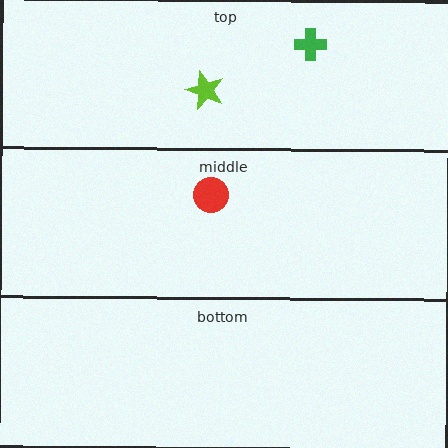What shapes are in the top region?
The lime star, the green cross.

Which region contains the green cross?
The top region.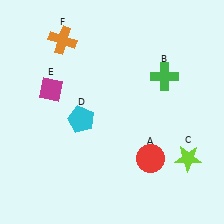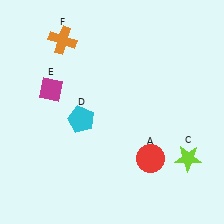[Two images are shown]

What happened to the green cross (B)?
The green cross (B) was removed in Image 2. It was in the top-right area of Image 1.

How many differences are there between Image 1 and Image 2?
There is 1 difference between the two images.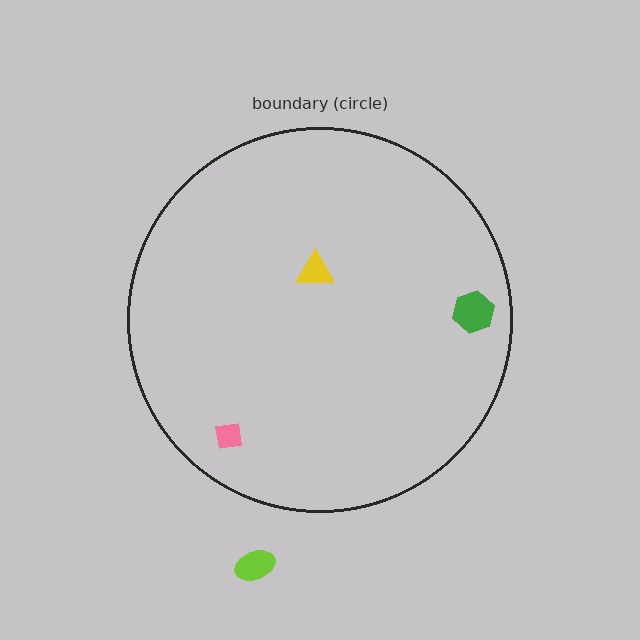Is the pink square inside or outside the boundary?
Inside.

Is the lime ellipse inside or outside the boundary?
Outside.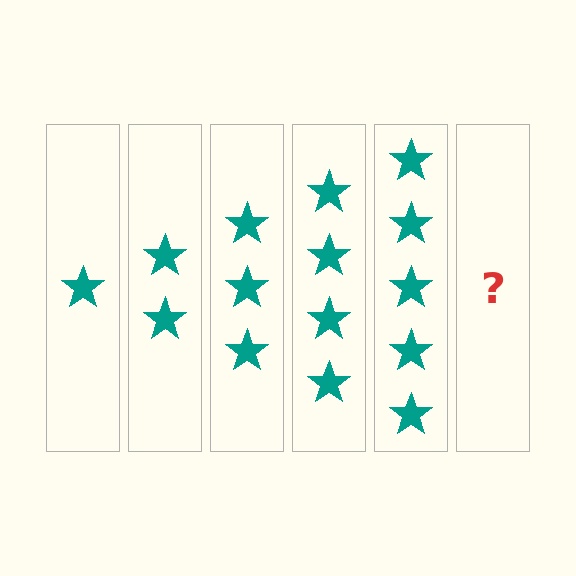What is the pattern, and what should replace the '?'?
The pattern is that each step adds one more star. The '?' should be 6 stars.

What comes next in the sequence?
The next element should be 6 stars.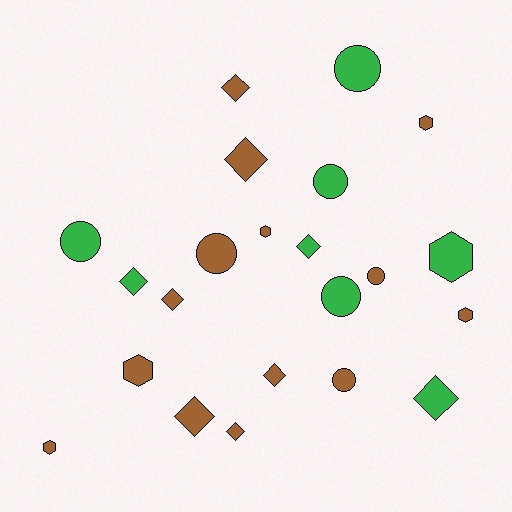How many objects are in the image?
There are 22 objects.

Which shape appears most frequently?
Diamond, with 9 objects.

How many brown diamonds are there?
There are 6 brown diamonds.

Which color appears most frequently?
Brown, with 14 objects.